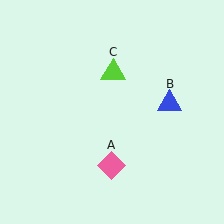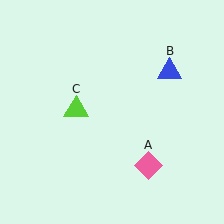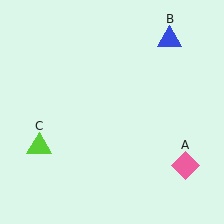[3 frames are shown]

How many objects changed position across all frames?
3 objects changed position: pink diamond (object A), blue triangle (object B), lime triangle (object C).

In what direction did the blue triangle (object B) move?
The blue triangle (object B) moved up.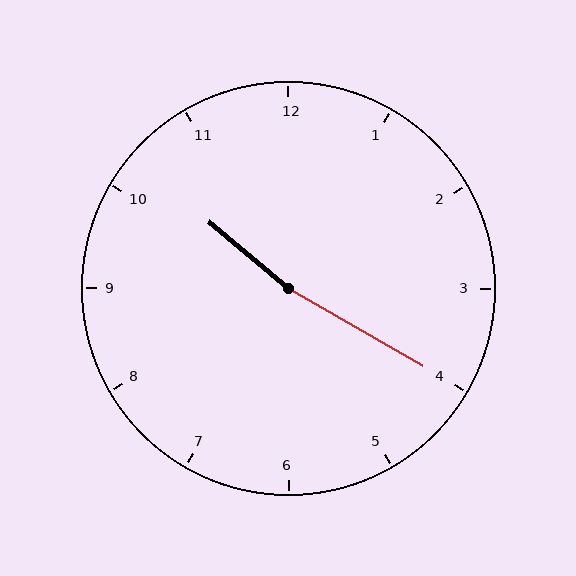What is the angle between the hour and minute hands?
Approximately 170 degrees.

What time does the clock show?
10:20.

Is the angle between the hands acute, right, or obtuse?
It is obtuse.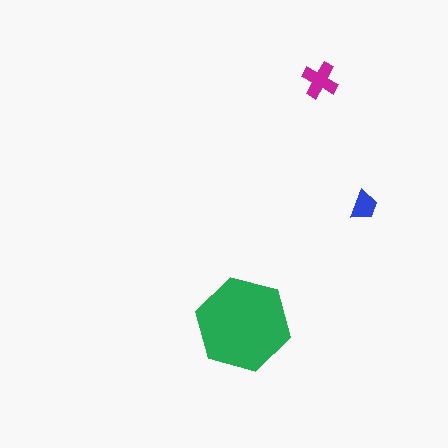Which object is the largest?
The green hexagon.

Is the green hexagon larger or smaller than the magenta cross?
Larger.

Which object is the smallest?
The blue trapezoid.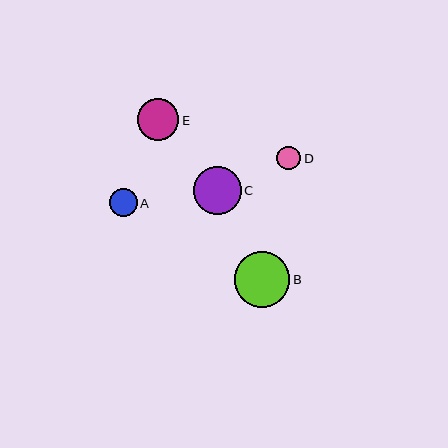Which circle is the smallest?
Circle D is the smallest with a size of approximately 24 pixels.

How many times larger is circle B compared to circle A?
Circle B is approximately 2.0 times the size of circle A.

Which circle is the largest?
Circle B is the largest with a size of approximately 56 pixels.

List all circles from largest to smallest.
From largest to smallest: B, C, E, A, D.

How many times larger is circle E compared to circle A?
Circle E is approximately 1.5 times the size of circle A.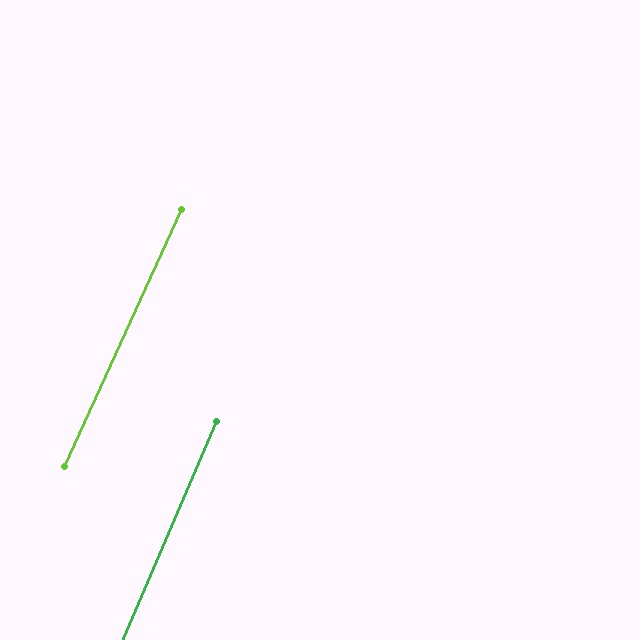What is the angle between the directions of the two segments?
Approximately 1 degree.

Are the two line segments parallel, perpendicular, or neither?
Parallel — their directions differ by only 1.3°.